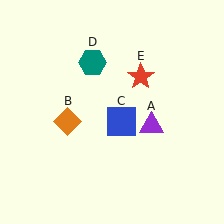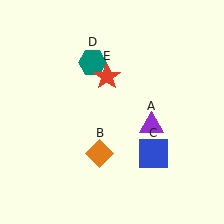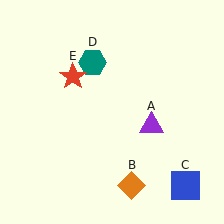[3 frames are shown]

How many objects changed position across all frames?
3 objects changed position: orange diamond (object B), blue square (object C), red star (object E).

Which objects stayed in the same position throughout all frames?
Purple triangle (object A) and teal hexagon (object D) remained stationary.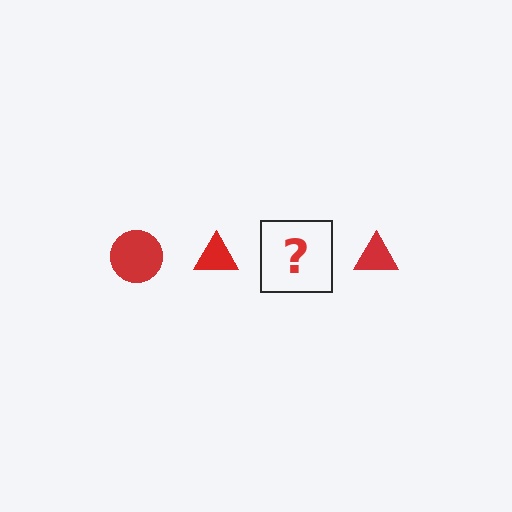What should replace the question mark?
The question mark should be replaced with a red circle.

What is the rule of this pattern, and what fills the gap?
The rule is that the pattern cycles through circle, triangle shapes in red. The gap should be filled with a red circle.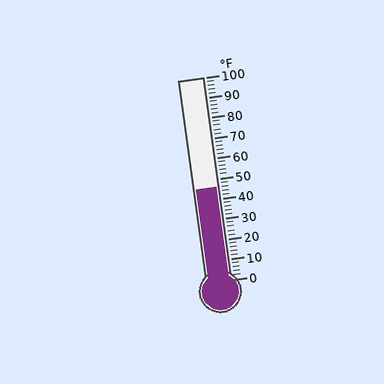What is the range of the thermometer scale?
The thermometer scale ranges from 0°F to 100°F.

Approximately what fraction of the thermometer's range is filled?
The thermometer is filled to approximately 45% of its range.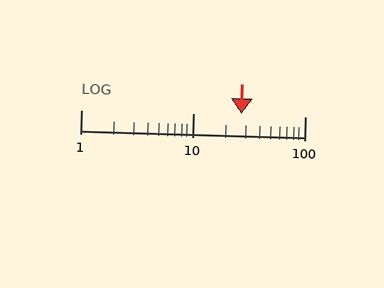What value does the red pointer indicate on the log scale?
The pointer indicates approximately 27.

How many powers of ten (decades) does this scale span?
The scale spans 2 decades, from 1 to 100.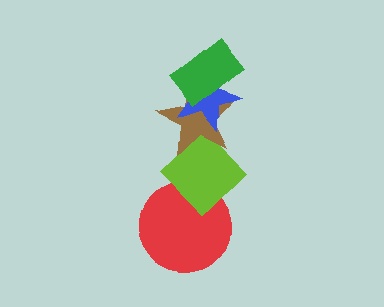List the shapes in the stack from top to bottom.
From top to bottom: the green rectangle, the blue star, the brown star, the lime diamond, the red circle.